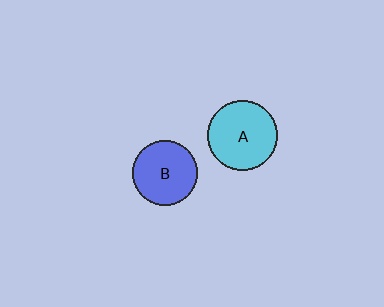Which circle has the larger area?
Circle A (cyan).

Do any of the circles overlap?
No, none of the circles overlap.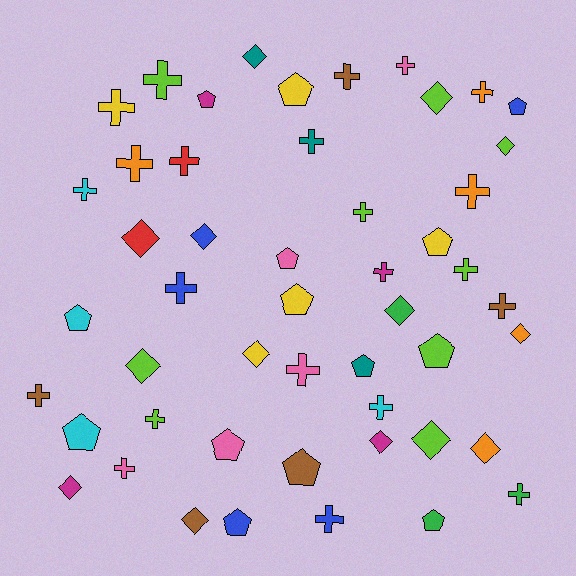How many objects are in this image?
There are 50 objects.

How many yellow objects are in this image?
There are 5 yellow objects.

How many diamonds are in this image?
There are 14 diamonds.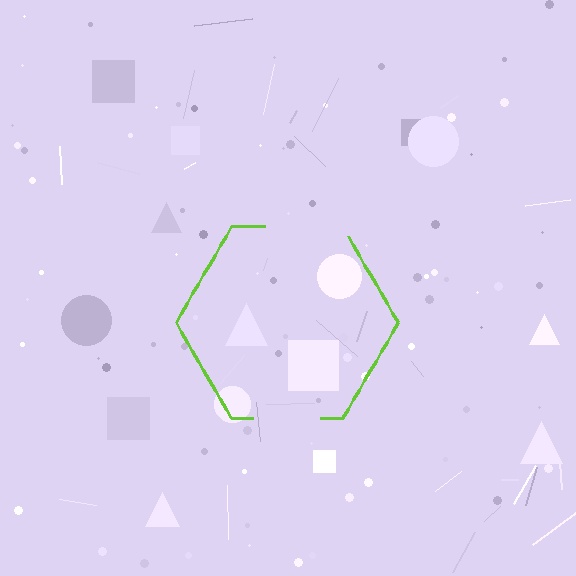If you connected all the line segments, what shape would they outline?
They would outline a hexagon.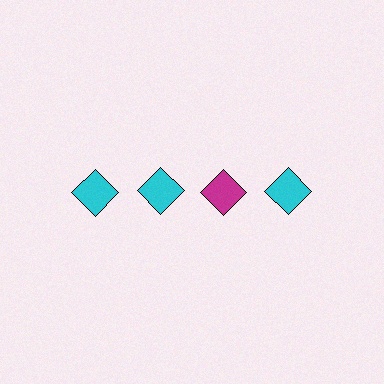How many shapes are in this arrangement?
There are 4 shapes arranged in a grid pattern.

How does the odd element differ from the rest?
It has a different color: magenta instead of cyan.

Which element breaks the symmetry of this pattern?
The magenta diamond in the top row, center column breaks the symmetry. All other shapes are cyan diamonds.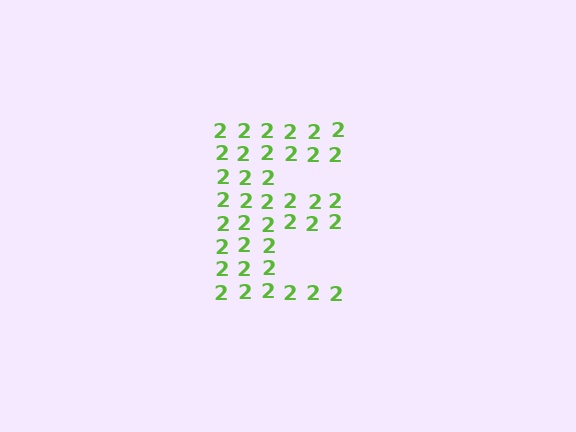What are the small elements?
The small elements are digit 2's.